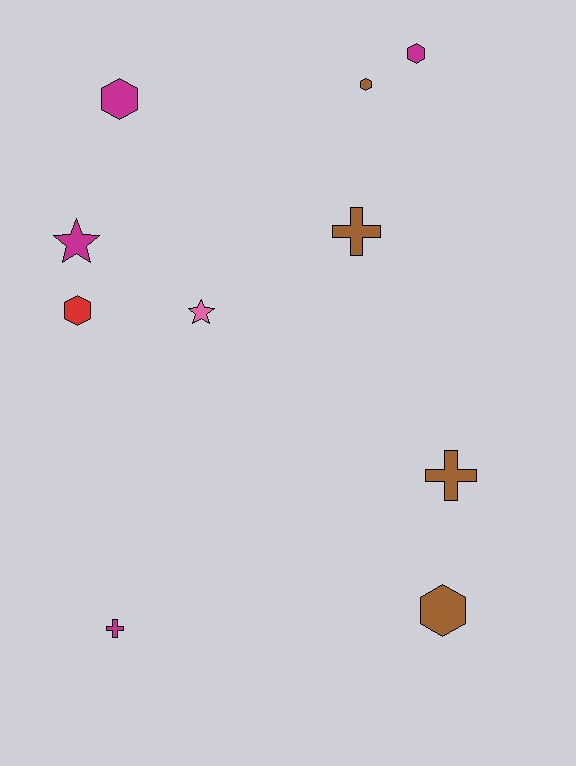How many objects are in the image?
There are 10 objects.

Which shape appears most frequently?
Hexagon, with 5 objects.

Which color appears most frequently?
Magenta, with 4 objects.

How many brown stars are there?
There are no brown stars.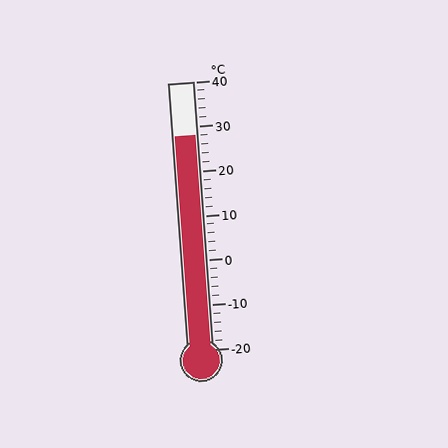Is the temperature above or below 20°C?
The temperature is above 20°C.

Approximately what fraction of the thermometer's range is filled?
The thermometer is filled to approximately 80% of its range.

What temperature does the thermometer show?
The thermometer shows approximately 28°C.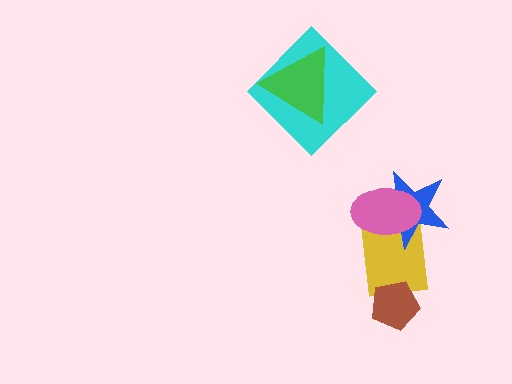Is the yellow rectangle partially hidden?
Yes, it is partially covered by another shape.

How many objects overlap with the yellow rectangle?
3 objects overlap with the yellow rectangle.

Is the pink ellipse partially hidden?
No, no other shape covers it.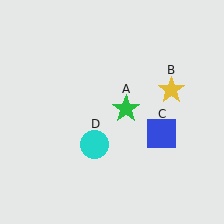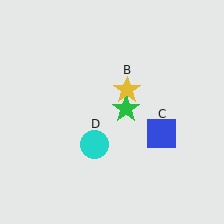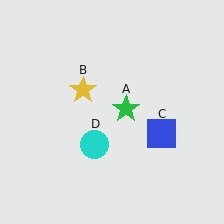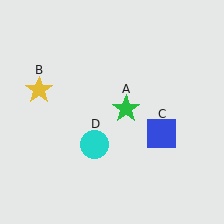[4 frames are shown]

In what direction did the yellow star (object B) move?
The yellow star (object B) moved left.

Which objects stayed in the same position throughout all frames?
Green star (object A) and blue square (object C) and cyan circle (object D) remained stationary.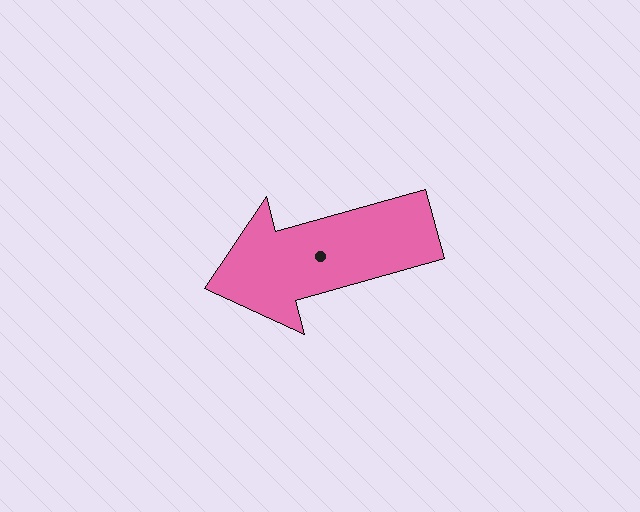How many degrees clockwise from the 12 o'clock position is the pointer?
Approximately 254 degrees.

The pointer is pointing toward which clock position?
Roughly 8 o'clock.